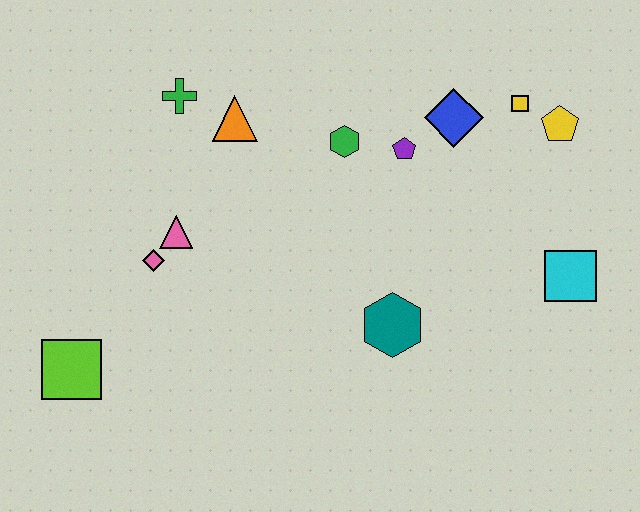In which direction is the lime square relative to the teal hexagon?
The lime square is to the left of the teal hexagon.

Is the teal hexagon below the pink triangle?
Yes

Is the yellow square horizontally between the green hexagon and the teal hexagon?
No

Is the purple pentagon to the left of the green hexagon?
No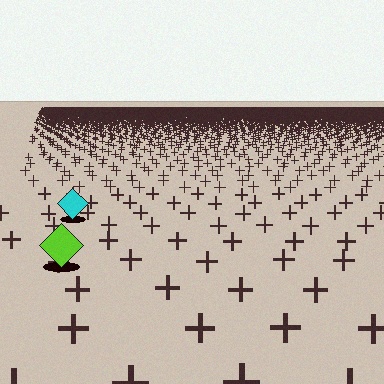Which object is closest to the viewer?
The lime diamond is closest. The texture marks near it are larger and more spread out.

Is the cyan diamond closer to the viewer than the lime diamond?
No. The lime diamond is closer — you can tell from the texture gradient: the ground texture is coarser near it.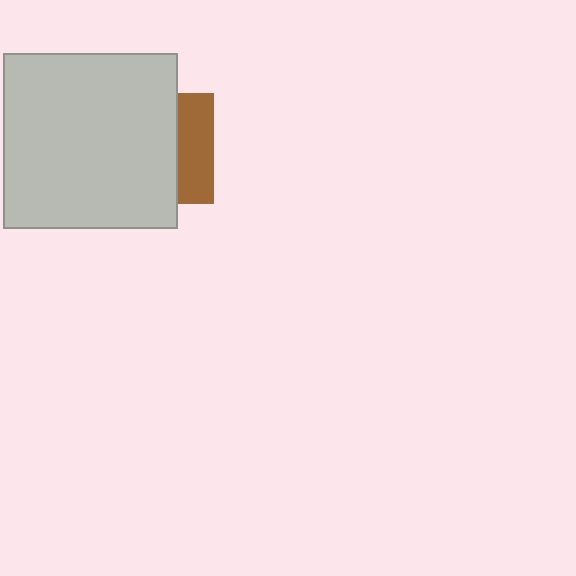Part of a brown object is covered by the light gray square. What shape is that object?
It is a square.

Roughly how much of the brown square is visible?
A small part of it is visible (roughly 33%).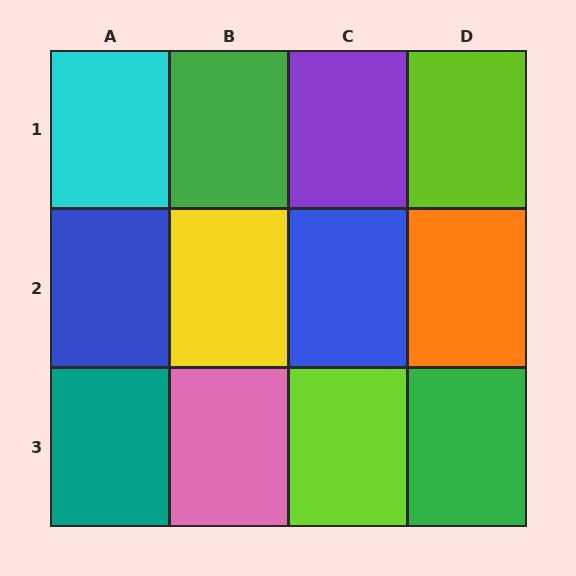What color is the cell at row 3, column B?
Pink.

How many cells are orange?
1 cell is orange.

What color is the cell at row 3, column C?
Lime.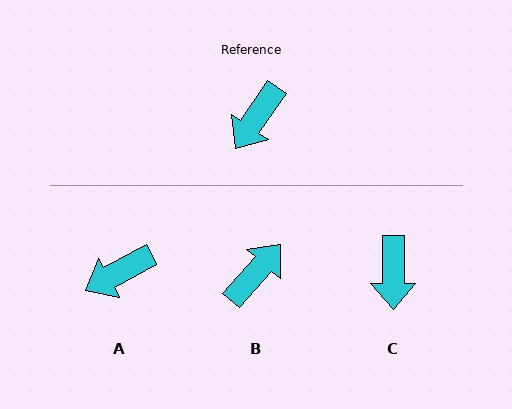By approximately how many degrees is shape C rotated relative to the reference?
Approximately 34 degrees counter-clockwise.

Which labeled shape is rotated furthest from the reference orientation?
B, about 173 degrees away.